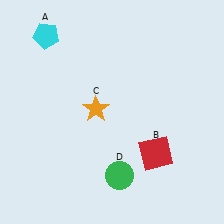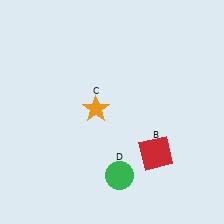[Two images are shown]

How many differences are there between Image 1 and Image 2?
There is 1 difference between the two images.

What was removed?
The cyan pentagon (A) was removed in Image 2.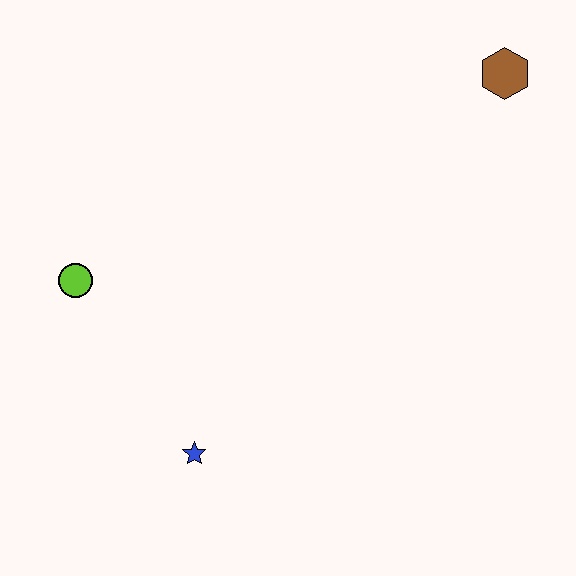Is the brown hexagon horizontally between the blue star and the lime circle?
No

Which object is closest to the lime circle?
The blue star is closest to the lime circle.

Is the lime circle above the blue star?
Yes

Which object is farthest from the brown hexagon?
The blue star is farthest from the brown hexagon.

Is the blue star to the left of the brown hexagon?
Yes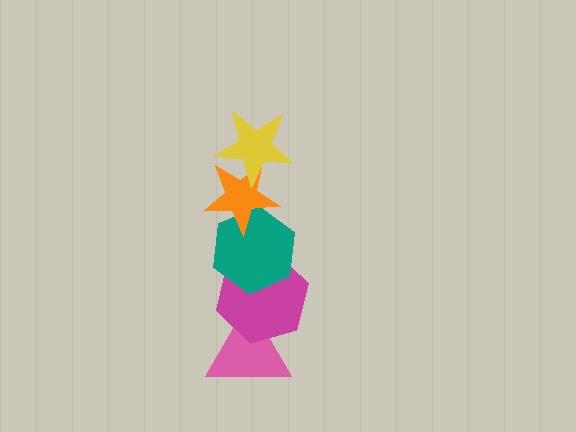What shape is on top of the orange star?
The yellow star is on top of the orange star.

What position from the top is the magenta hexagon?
The magenta hexagon is 4th from the top.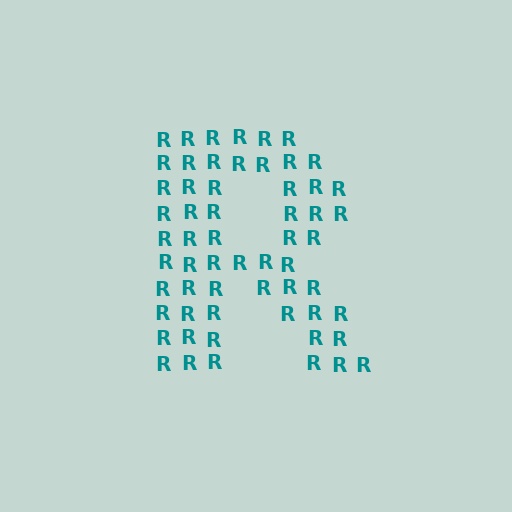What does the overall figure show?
The overall figure shows the letter R.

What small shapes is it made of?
It is made of small letter R's.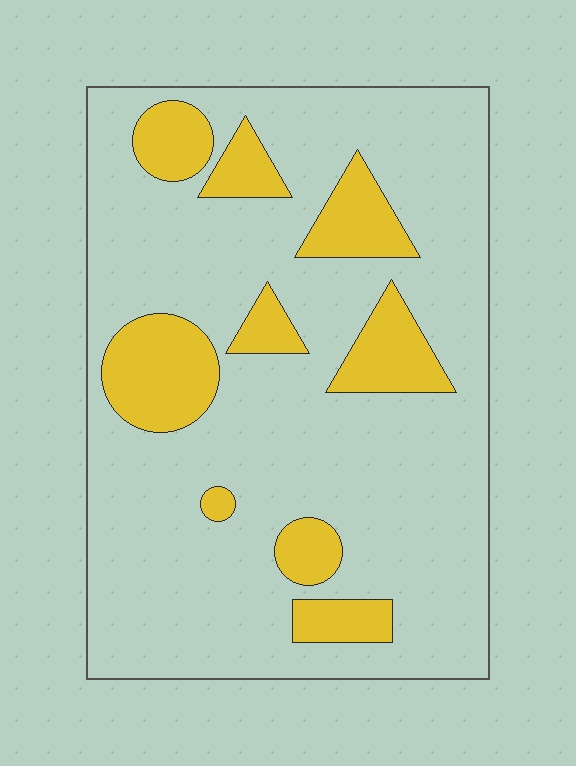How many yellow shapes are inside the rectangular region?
9.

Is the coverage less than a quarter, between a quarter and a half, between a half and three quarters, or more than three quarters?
Less than a quarter.